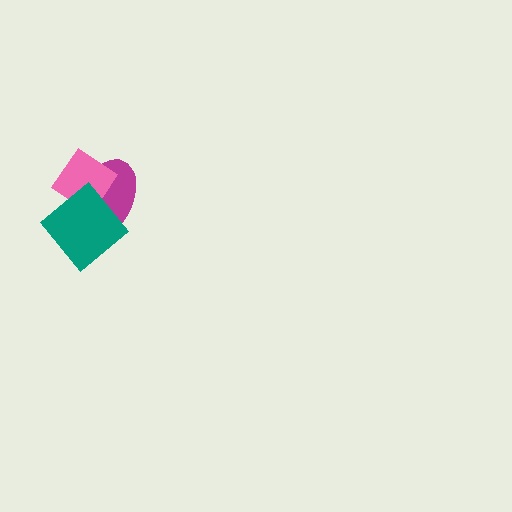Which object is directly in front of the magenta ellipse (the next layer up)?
The pink diamond is directly in front of the magenta ellipse.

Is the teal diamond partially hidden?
No, no other shape covers it.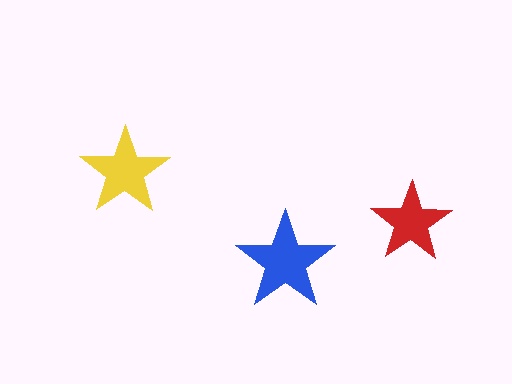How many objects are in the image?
There are 3 objects in the image.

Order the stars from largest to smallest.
the blue one, the yellow one, the red one.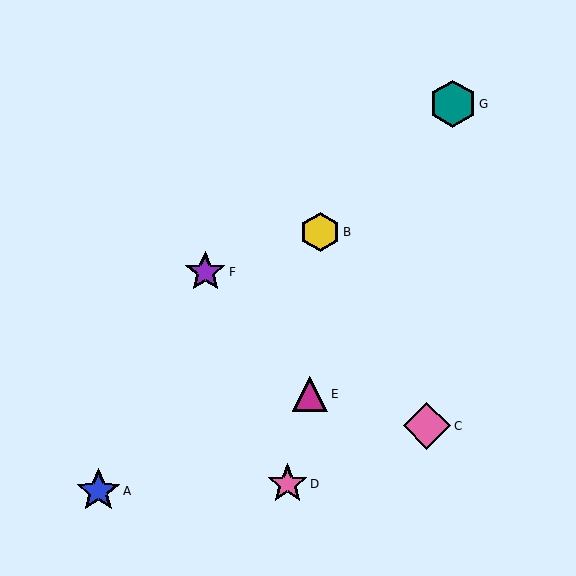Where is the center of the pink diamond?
The center of the pink diamond is at (427, 426).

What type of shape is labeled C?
Shape C is a pink diamond.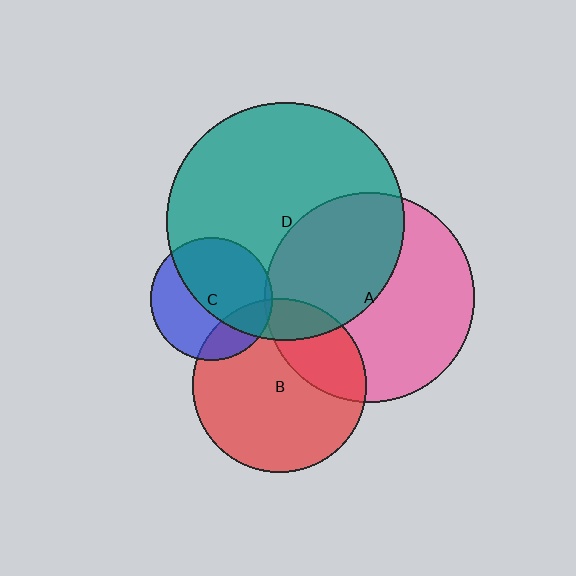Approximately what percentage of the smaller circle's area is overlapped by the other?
Approximately 5%.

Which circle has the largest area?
Circle D (teal).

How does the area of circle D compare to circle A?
Approximately 1.3 times.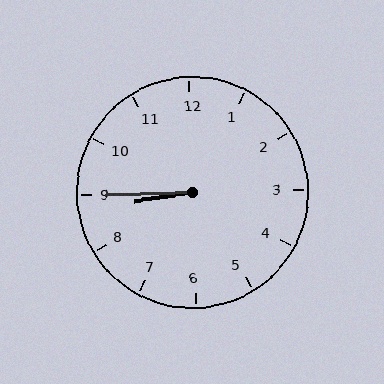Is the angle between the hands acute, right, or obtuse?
It is acute.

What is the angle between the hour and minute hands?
Approximately 8 degrees.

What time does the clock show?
8:45.